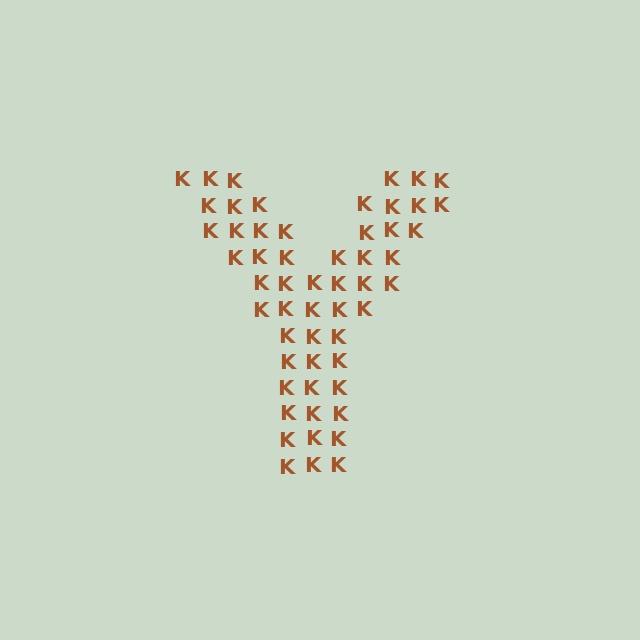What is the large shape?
The large shape is the letter Y.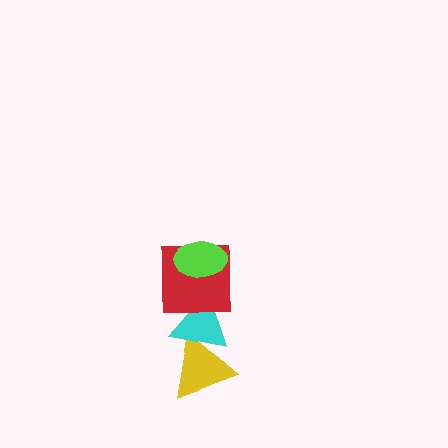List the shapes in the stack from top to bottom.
From top to bottom: the lime ellipse, the red square, the cyan triangle, the yellow triangle.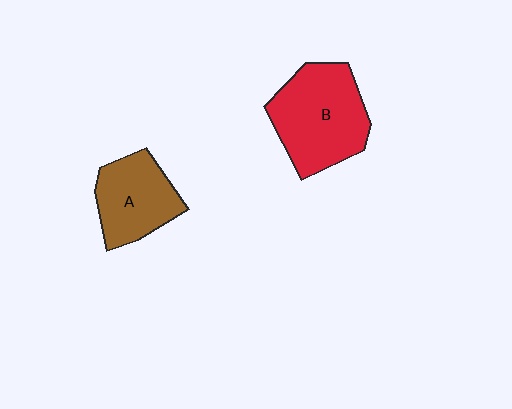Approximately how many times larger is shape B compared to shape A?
Approximately 1.4 times.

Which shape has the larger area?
Shape B (red).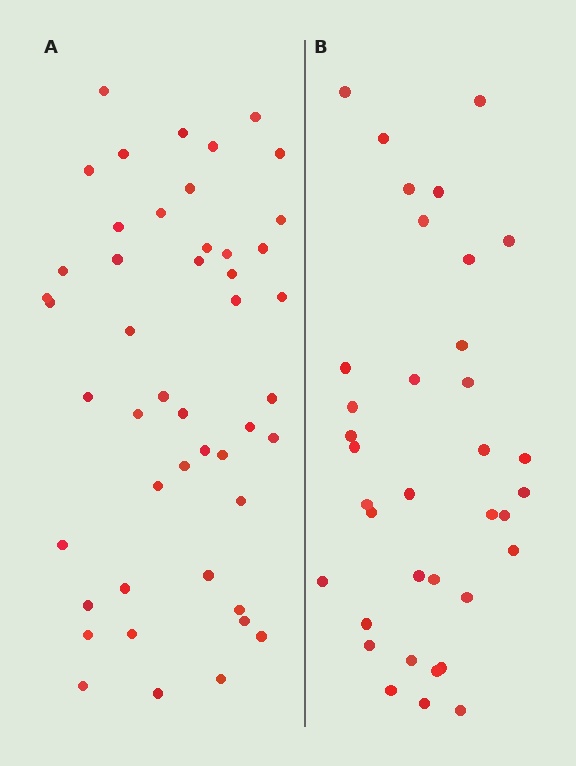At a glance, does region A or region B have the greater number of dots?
Region A (the left region) has more dots.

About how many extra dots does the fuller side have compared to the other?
Region A has roughly 12 or so more dots than region B.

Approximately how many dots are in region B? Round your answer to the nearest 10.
About 40 dots. (The exact count is 36, which rounds to 40.)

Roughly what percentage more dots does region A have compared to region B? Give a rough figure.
About 30% more.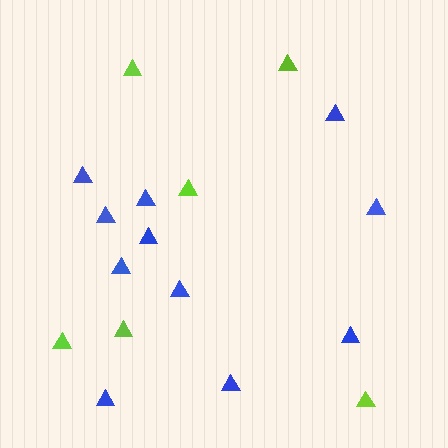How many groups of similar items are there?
There are 2 groups: one group of blue triangles (11) and one group of lime triangles (6).